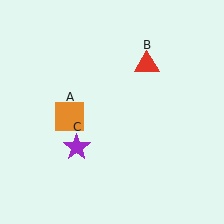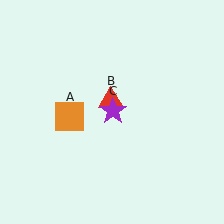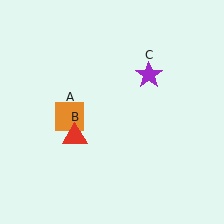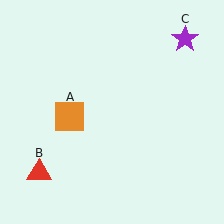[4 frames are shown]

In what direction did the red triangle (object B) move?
The red triangle (object B) moved down and to the left.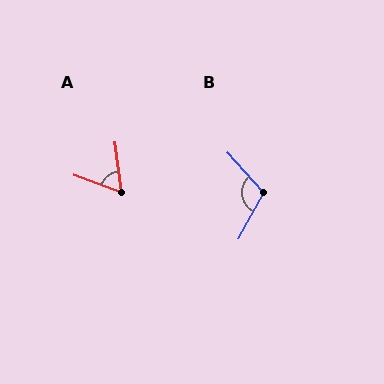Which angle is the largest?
B, at approximately 109 degrees.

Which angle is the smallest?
A, at approximately 63 degrees.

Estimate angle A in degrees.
Approximately 63 degrees.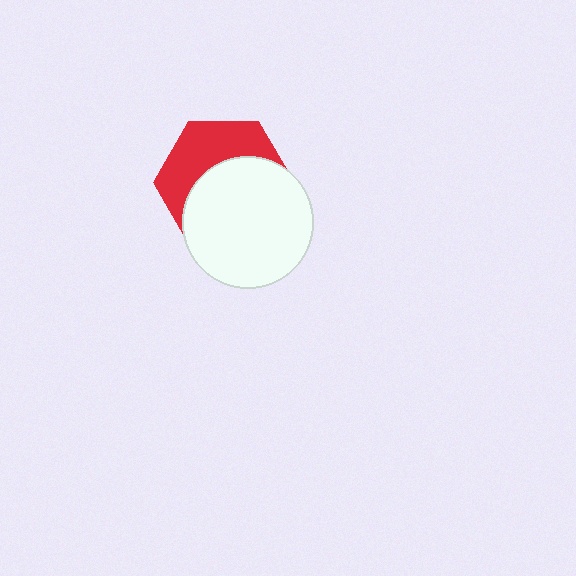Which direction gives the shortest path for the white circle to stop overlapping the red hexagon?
Moving down gives the shortest separation.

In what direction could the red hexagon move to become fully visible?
The red hexagon could move up. That would shift it out from behind the white circle entirely.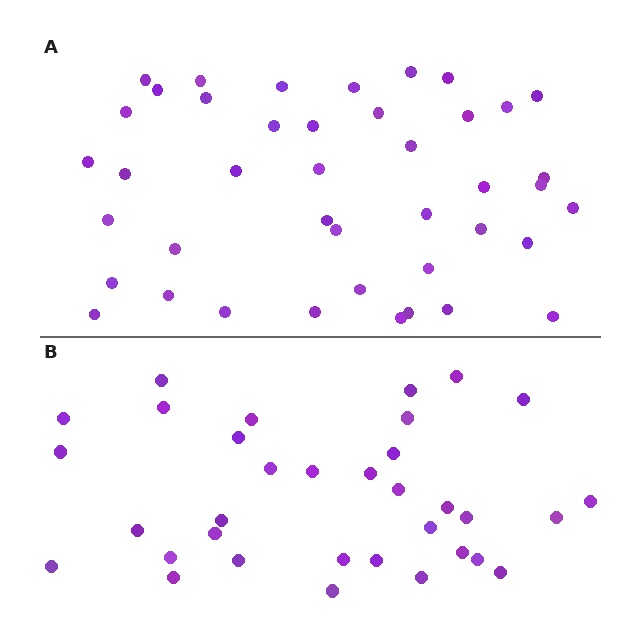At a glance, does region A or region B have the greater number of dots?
Region A (the top region) has more dots.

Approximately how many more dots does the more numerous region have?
Region A has roughly 8 or so more dots than region B.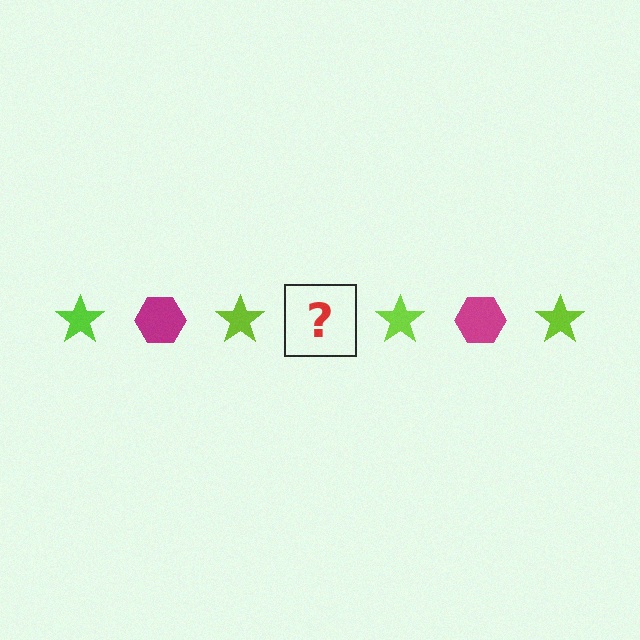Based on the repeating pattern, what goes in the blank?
The blank should be a magenta hexagon.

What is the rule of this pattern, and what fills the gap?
The rule is that the pattern alternates between lime star and magenta hexagon. The gap should be filled with a magenta hexagon.